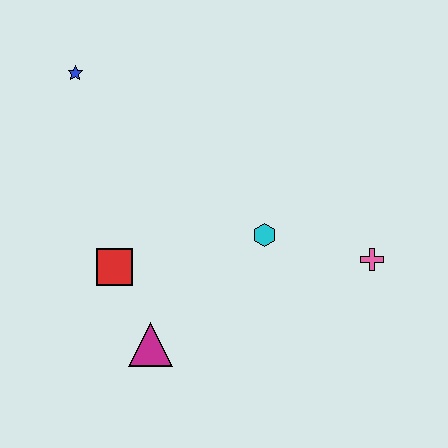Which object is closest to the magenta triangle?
The red square is closest to the magenta triangle.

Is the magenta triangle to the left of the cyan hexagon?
Yes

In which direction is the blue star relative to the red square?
The blue star is above the red square.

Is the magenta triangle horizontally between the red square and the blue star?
No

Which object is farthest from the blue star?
The pink cross is farthest from the blue star.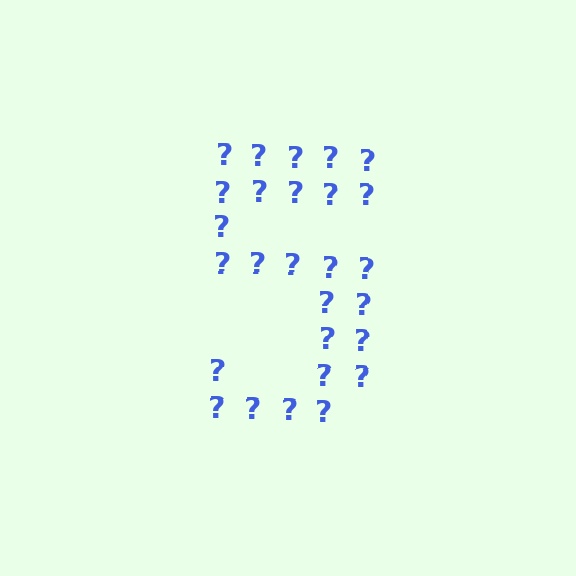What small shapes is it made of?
It is made of small question marks.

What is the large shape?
The large shape is the digit 5.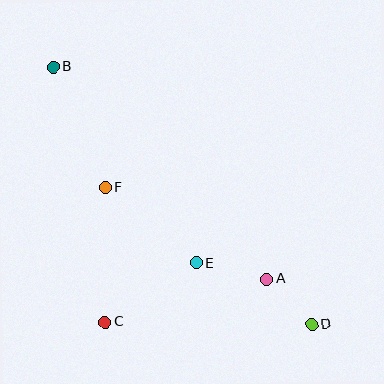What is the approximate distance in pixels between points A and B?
The distance between A and B is approximately 301 pixels.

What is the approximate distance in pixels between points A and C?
The distance between A and C is approximately 167 pixels.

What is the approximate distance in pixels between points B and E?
The distance between B and E is approximately 243 pixels.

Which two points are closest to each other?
Points A and D are closest to each other.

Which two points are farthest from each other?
Points B and D are farthest from each other.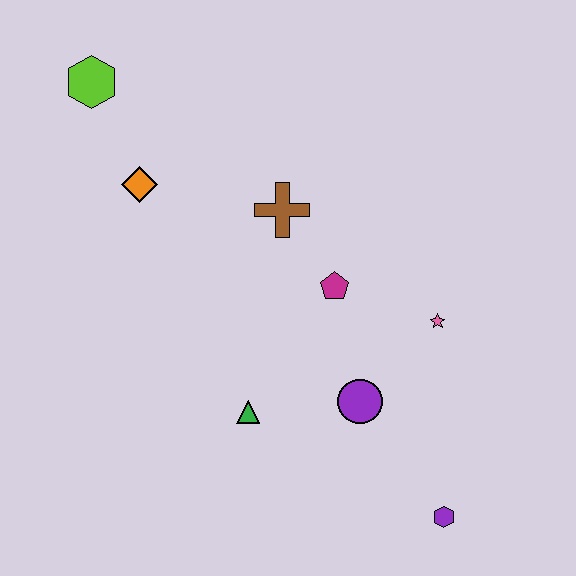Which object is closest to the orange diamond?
The lime hexagon is closest to the orange diamond.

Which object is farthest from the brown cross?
The purple hexagon is farthest from the brown cross.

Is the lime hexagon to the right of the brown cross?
No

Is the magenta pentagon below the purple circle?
No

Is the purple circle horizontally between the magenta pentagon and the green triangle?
No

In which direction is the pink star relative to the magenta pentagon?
The pink star is to the right of the magenta pentagon.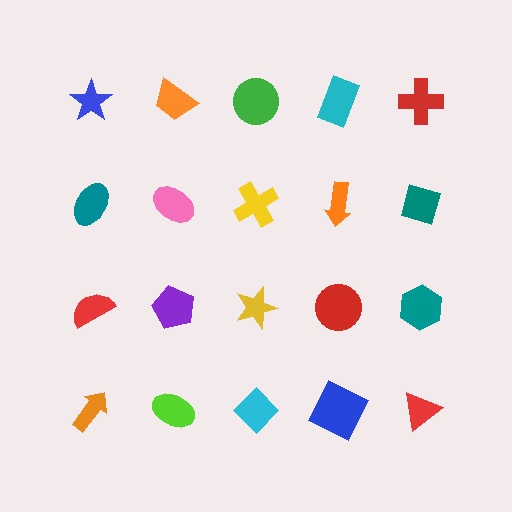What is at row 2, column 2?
A pink ellipse.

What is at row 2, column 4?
An orange arrow.